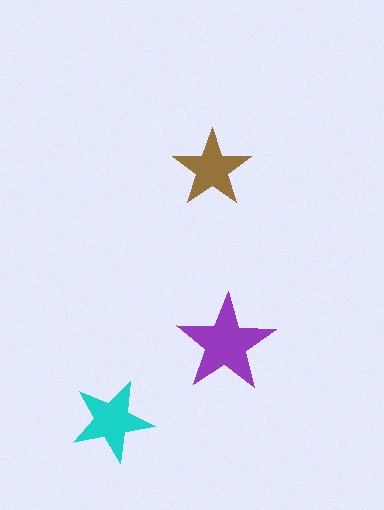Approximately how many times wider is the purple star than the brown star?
About 1.5 times wider.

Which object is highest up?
The brown star is topmost.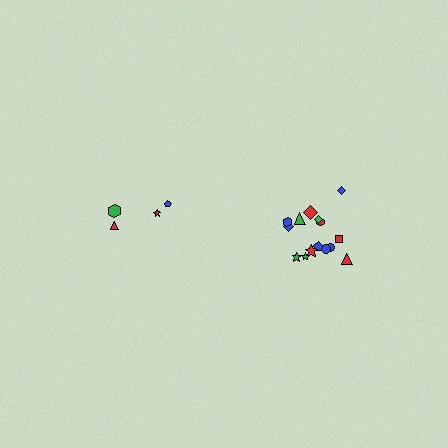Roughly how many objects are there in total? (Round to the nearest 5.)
Roughly 20 objects in total.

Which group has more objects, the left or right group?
The right group.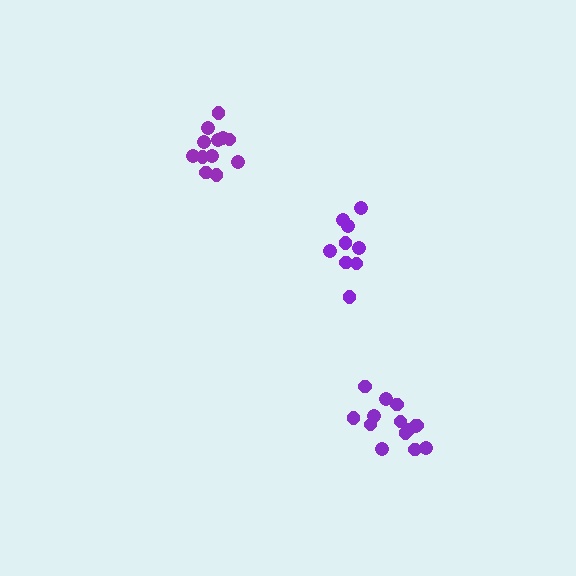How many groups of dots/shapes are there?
There are 3 groups.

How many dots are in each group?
Group 1: 12 dots, Group 2: 9 dots, Group 3: 14 dots (35 total).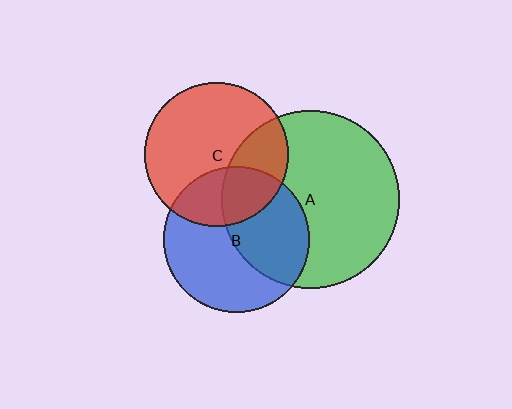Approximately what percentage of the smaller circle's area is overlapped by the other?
Approximately 45%.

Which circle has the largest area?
Circle A (green).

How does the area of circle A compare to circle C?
Approximately 1.5 times.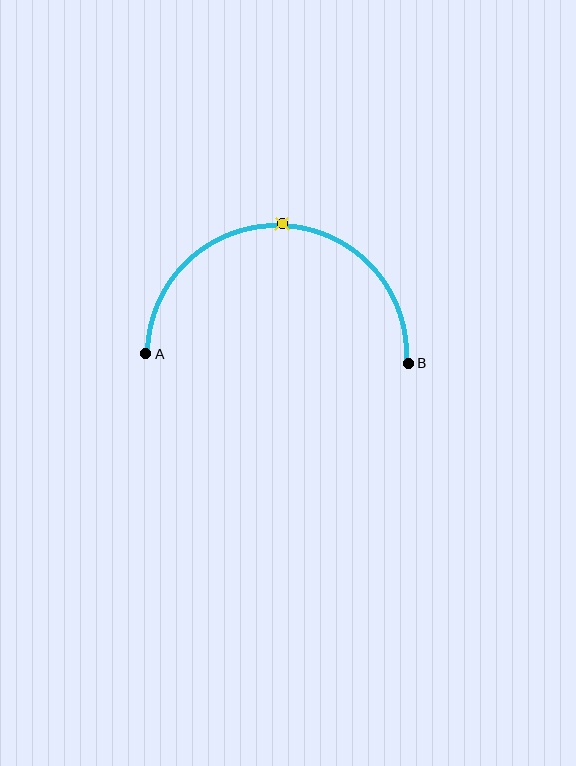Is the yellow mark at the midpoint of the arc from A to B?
Yes. The yellow mark lies on the arc at equal arc-length from both A and B — it is the arc midpoint.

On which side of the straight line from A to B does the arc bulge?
The arc bulges above the straight line connecting A and B.